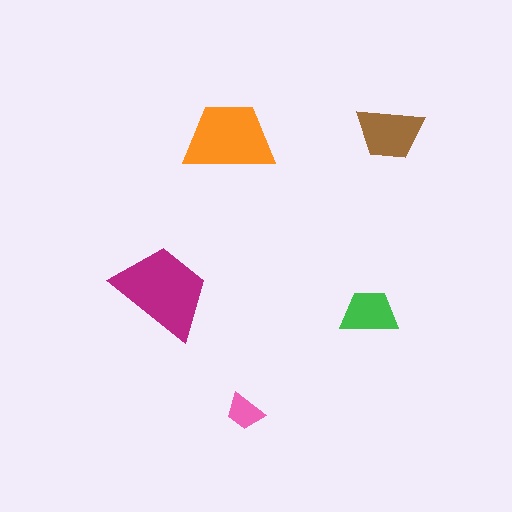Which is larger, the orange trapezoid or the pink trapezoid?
The orange one.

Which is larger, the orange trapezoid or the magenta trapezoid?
The magenta one.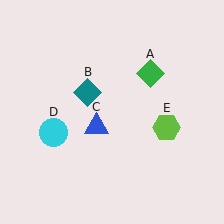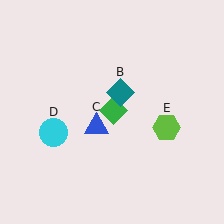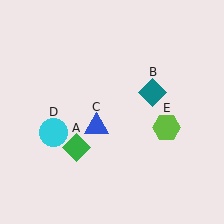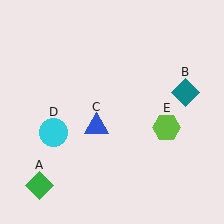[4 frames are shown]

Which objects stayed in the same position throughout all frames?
Blue triangle (object C) and cyan circle (object D) and lime hexagon (object E) remained stationary.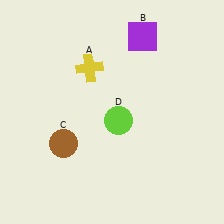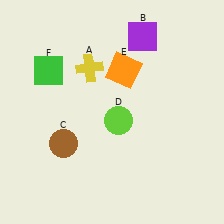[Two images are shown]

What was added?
An orange square (E), a green square (F) were added in Image 2.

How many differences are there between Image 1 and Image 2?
There are 2 differences between the two images.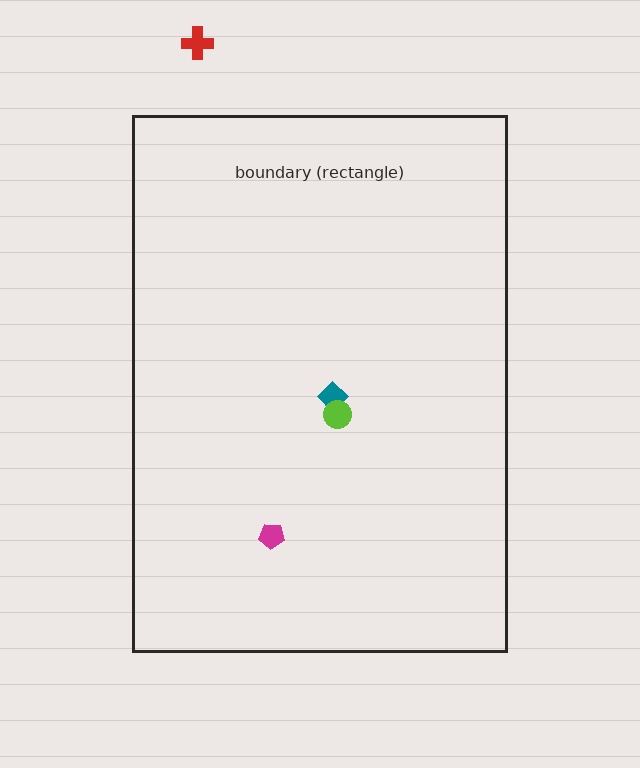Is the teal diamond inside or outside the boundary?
Inside.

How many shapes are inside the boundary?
3 inside, 1 outside.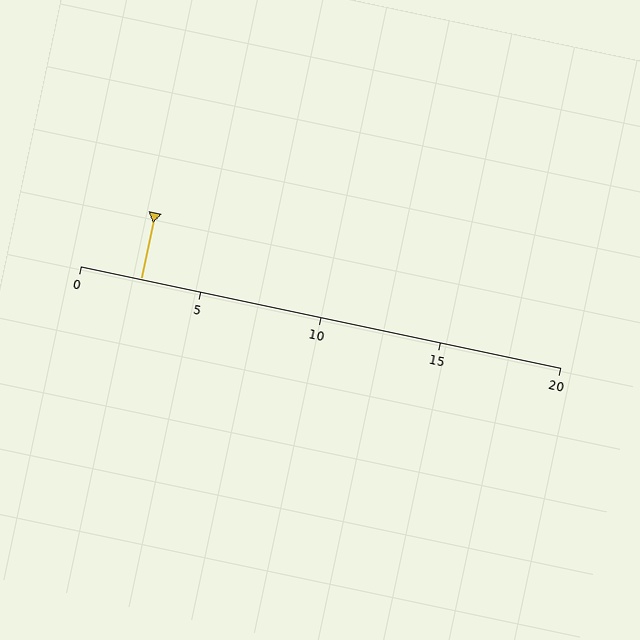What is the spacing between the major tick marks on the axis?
The major ticks are spaced 5 apart.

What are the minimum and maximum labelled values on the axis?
The axis runs from 0 to 20.